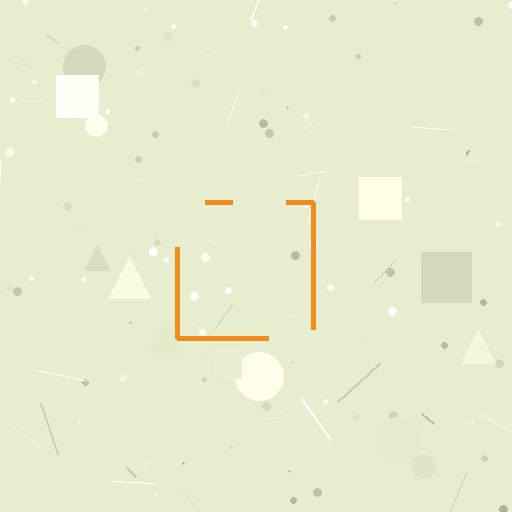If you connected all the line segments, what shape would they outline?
They would outline a square.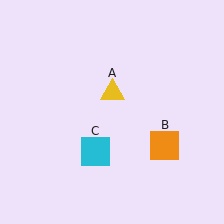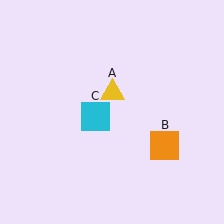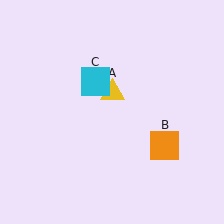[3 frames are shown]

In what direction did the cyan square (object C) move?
The cyan square (object C) moved up.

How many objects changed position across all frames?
1 object changed position: cyan square (object C).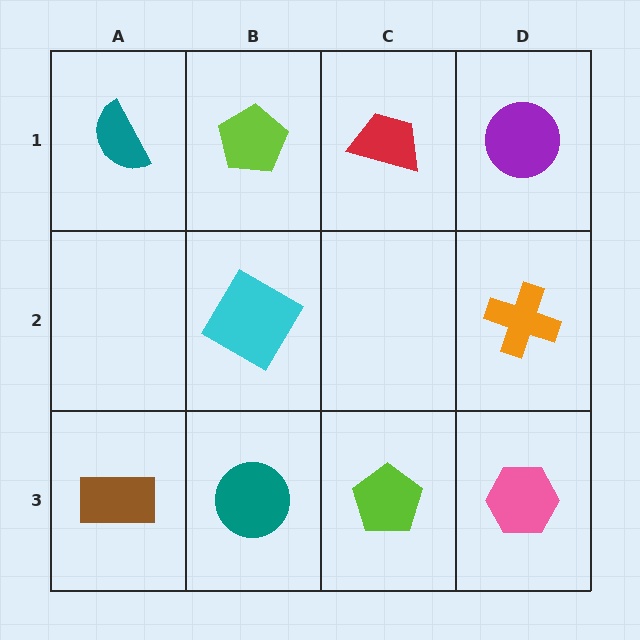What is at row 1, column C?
A red trapezoid.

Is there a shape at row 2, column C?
No, that cell is empty.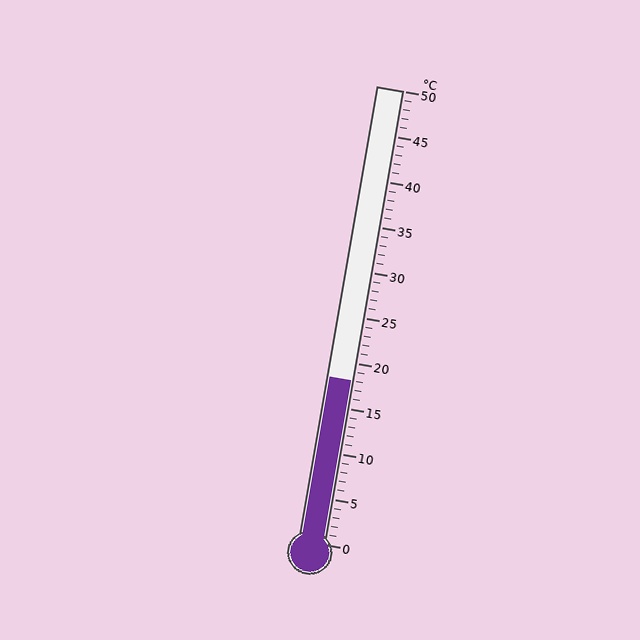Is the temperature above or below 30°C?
The temperature is below 30°C.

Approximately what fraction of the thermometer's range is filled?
The thermometer is filled to approximately 35% of its range.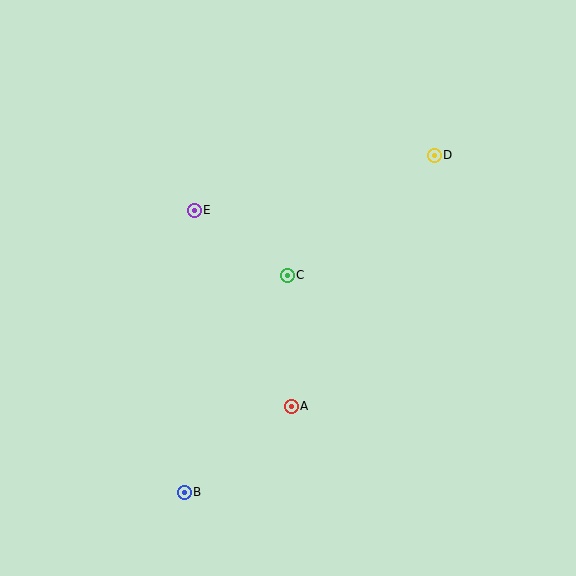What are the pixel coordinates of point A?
Point A is at (291, 406).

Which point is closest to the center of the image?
Point C at (287, 275) is closest to the center.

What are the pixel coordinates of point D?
Point D is at (434, 155).